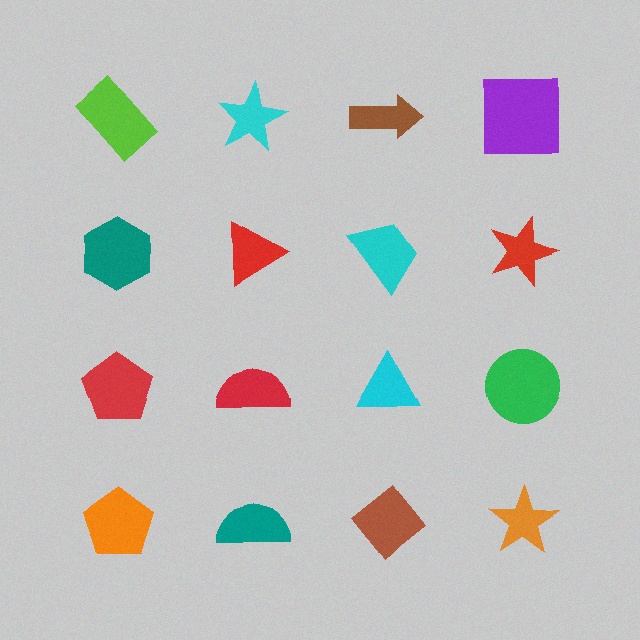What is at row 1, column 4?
A purple square.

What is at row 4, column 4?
An orange star.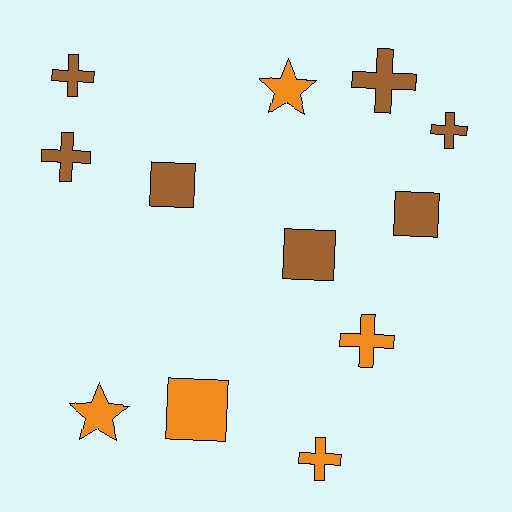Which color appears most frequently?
Brown, with 7 objects.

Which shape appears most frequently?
Cross, with 6 objects.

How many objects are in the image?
There are 12 objects.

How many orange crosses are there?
There are 2 orange crosses.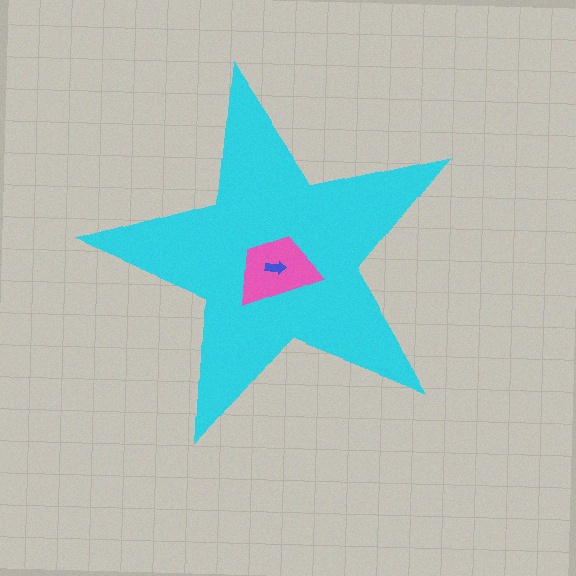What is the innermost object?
The blue arrow.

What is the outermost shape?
The cyan star.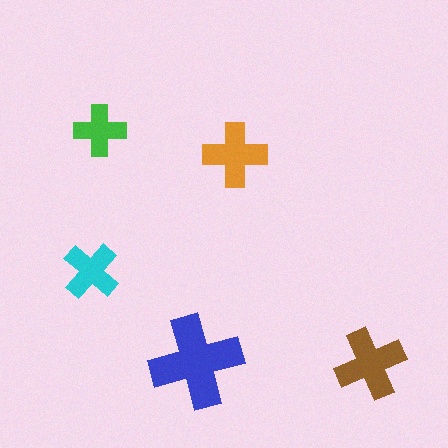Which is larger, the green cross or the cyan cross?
The cyan one.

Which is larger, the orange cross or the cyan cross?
The orange one.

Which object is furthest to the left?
The cyan cross is leftmost.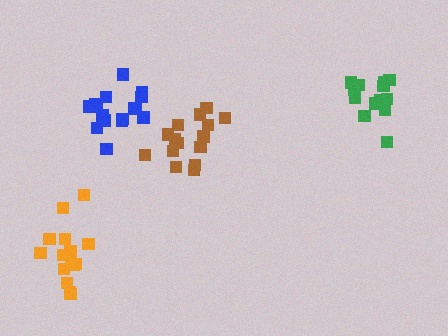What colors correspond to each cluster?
The clusters are colored: blue, brown, orange, green.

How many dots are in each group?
Group 1: 16 dots, Group 2: 15 dots, Group 3: 15 dots, Group 4: 13 dots (59 total).